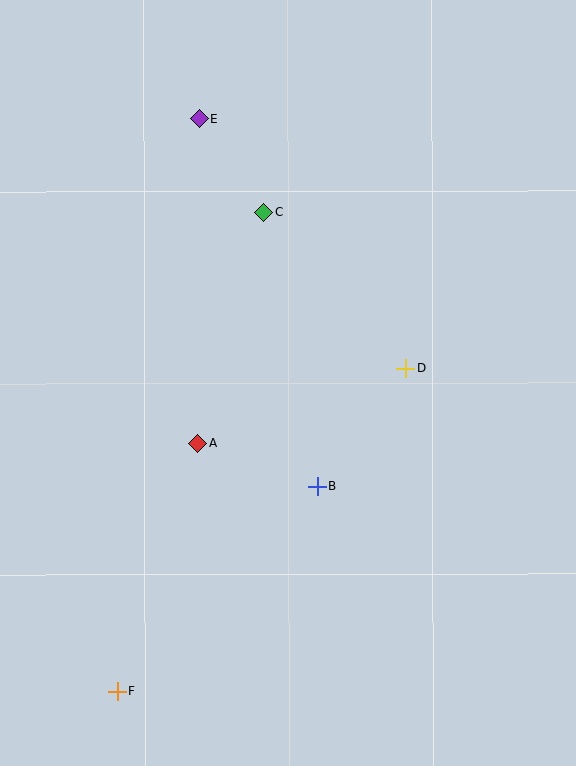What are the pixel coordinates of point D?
Point D is at (406, 368).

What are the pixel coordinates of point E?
Point E is at (200, 119).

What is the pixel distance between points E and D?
The distance between E and D is 323 pixels.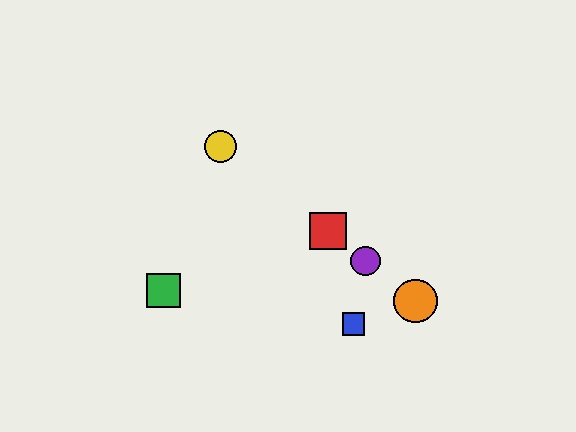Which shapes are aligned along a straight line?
The red square, the yellow circle, the purple circle, the orange circle are aligned along a straight line.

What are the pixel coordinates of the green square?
The green square is at (163, 291).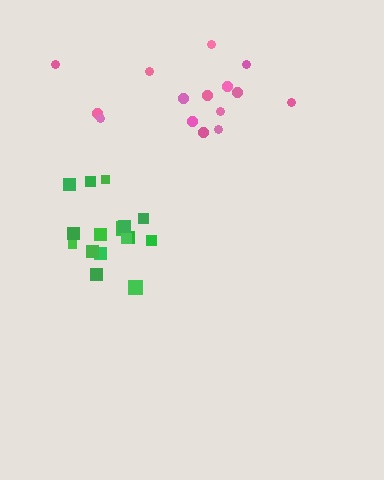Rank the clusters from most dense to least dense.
green, pink.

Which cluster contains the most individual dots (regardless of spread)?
Green (16).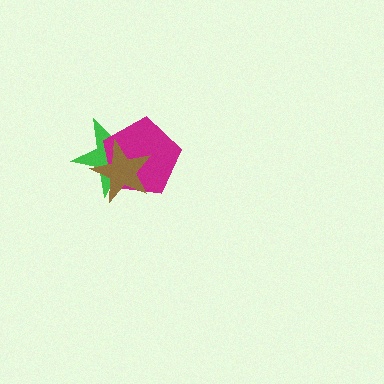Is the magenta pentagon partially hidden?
Yes, it is partially covered by another shape.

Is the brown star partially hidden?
No, no other shape covers it.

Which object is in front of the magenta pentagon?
The brown star is in front of the magenta pentagon.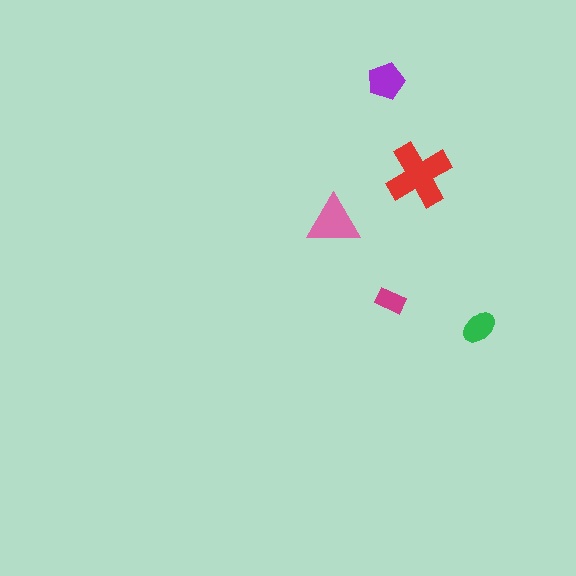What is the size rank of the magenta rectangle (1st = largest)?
5th.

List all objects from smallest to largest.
The magenta rectangle, the green ellipse, the purple pentagon, the pink triangle, the red cross.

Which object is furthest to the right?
The green ellipse is rightmost.